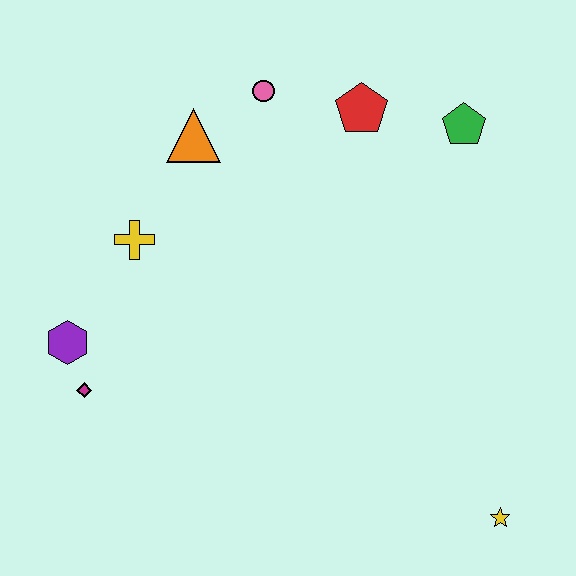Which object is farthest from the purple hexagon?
The yellow star is farthest from the purple hexagon.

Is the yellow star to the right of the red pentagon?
Yes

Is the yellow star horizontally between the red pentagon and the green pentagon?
No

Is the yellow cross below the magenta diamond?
No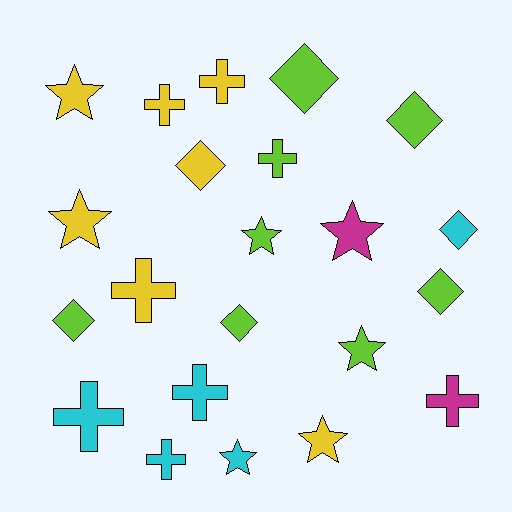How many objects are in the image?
There are 22 objects.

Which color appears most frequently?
Lime, with 8 objects.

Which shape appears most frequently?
Cross, with 8 objects.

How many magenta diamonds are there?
There are no magenta diamonds.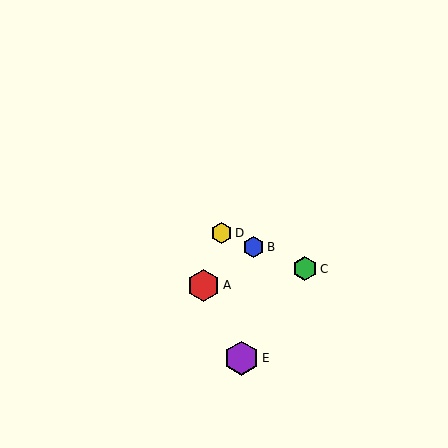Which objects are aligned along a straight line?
Objects B, C, D are aligned along a straight line.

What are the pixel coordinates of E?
Object E is at (242, 358).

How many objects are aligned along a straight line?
3 objects (B, C, D) are aligned along a straight line.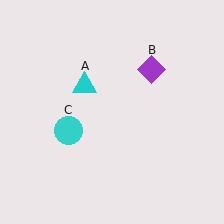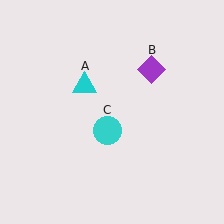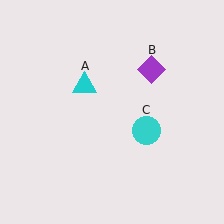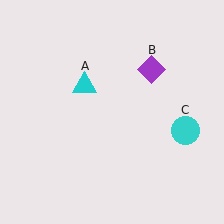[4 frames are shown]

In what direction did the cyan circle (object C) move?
The cyan circle (object C) moved right.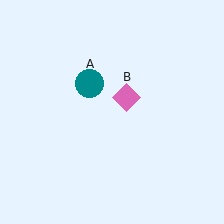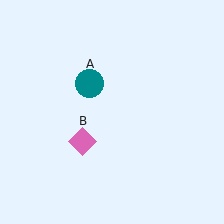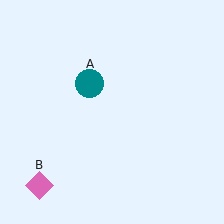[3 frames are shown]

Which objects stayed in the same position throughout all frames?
Teal circle (object A) remained stationary.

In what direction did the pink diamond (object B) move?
The pink diamond (object B) moved down and to the left.